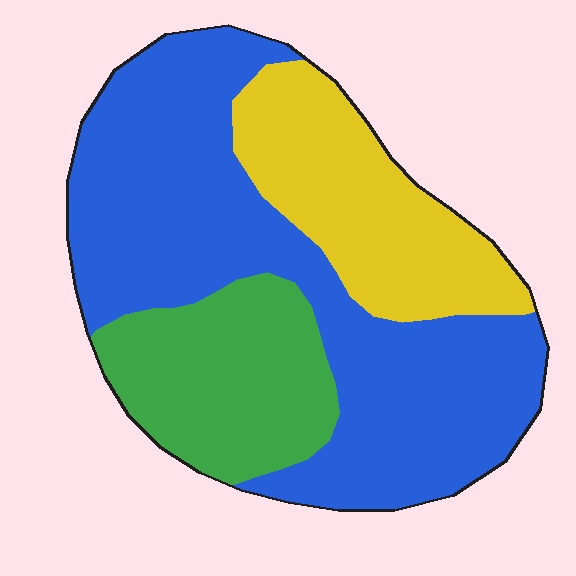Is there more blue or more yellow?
Blue.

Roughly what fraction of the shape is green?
Green covers around 20% of the shape.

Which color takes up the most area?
Blue, at roughly 55%.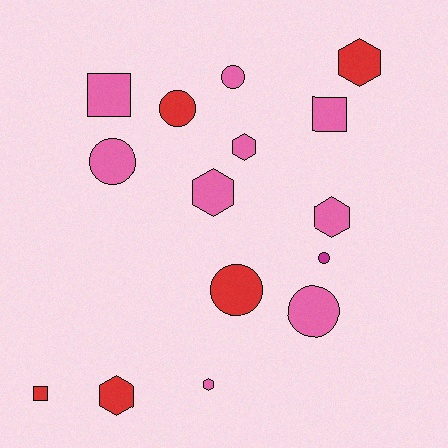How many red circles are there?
There are 2 red circles.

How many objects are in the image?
There are 15 objects.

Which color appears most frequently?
Pink, with 9 objects.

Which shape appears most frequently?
Hexagon, with 6 objects.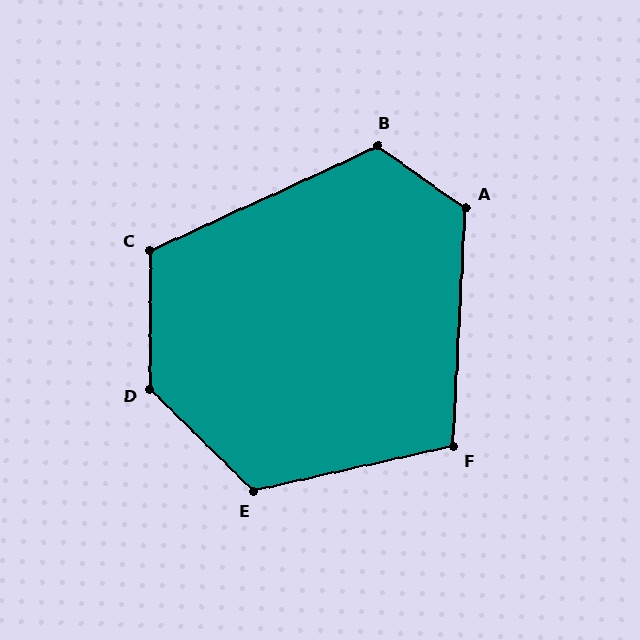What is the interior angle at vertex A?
Approximately 122 degrees (obtuse).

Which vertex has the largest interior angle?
D, at approximately 135 degrees.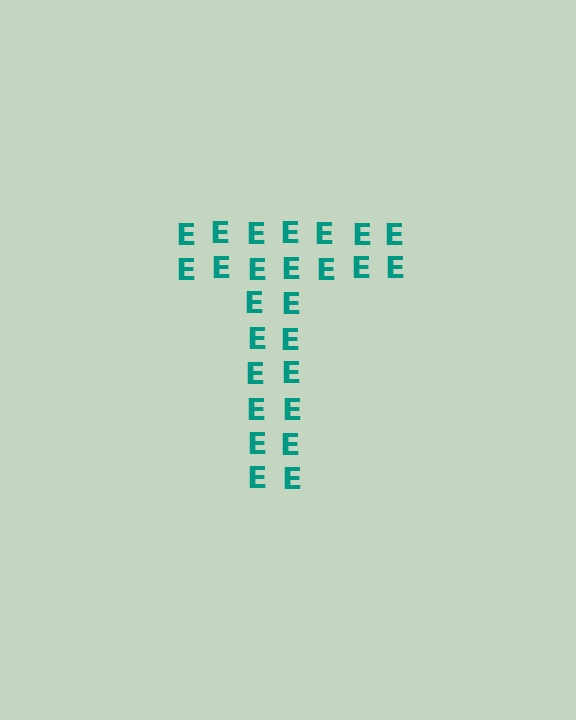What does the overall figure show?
The overall figure shows the letter T.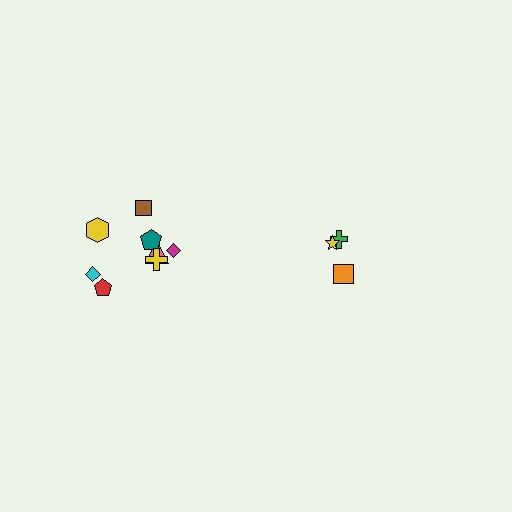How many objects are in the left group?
There are 8 objects.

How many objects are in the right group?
There are 3 objects.